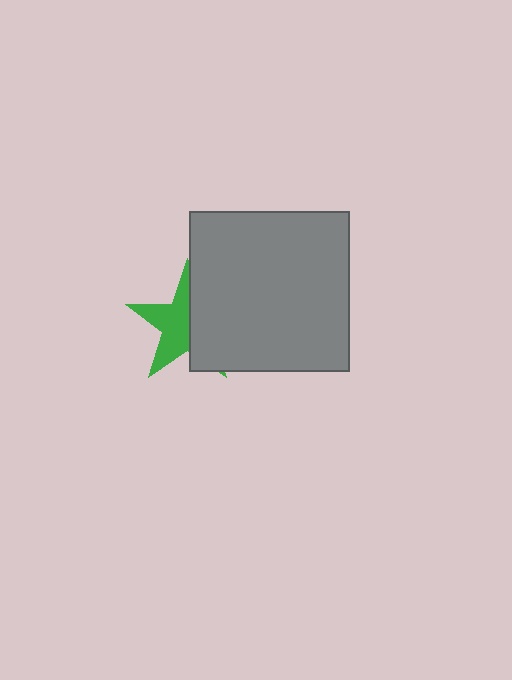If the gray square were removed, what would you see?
You would see the complete green star.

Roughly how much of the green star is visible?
About half of it is visible (roughly 54%).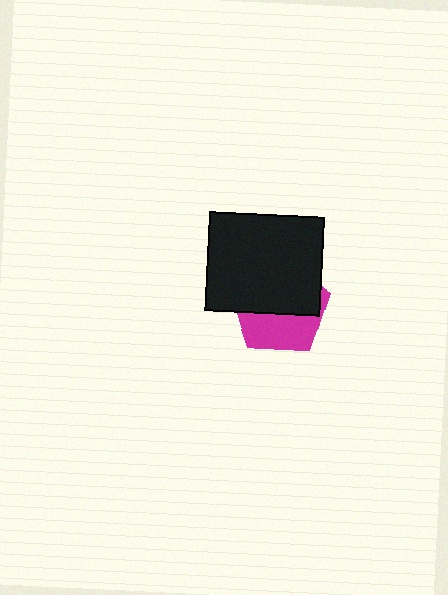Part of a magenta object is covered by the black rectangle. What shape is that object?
It is a pentagon.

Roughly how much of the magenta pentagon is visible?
A small part of it is visible (roughly 42%).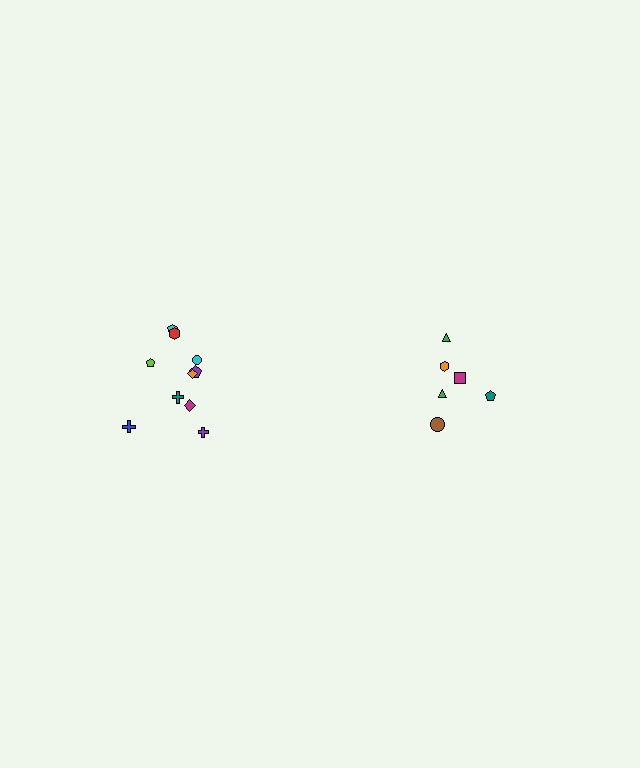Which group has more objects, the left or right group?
The left group.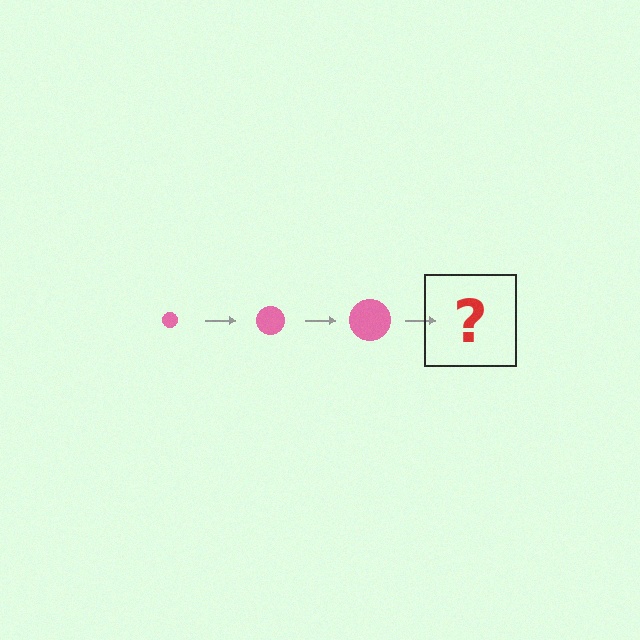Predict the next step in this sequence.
The next step is a pink circle, larger than the previous one.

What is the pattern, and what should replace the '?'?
The pattern is that the circle gets progressively larger each step. The '?' should be a pink circle, larger than the previous one.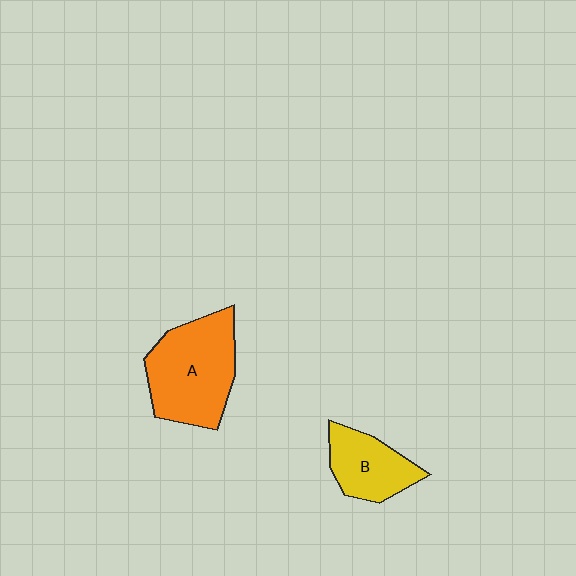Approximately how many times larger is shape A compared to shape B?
Approximately 1.7 times.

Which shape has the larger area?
Shape A (orange).